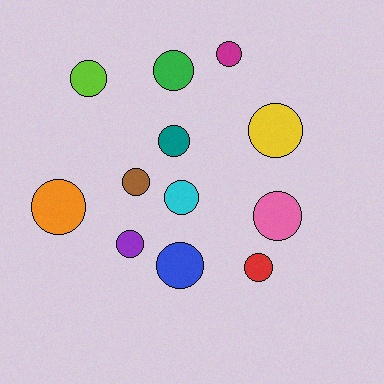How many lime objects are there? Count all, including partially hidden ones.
There is 1 lime object.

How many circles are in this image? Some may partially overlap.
There are 12 circles.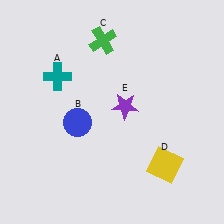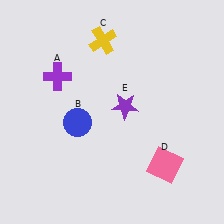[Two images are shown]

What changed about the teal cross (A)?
In Image 1, A is teal. In Image 2, it changed to purple.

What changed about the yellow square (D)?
In Image 1, D is yellow. In Image 2, it changed to pink.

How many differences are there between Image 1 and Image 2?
There are 3 differences between the two images.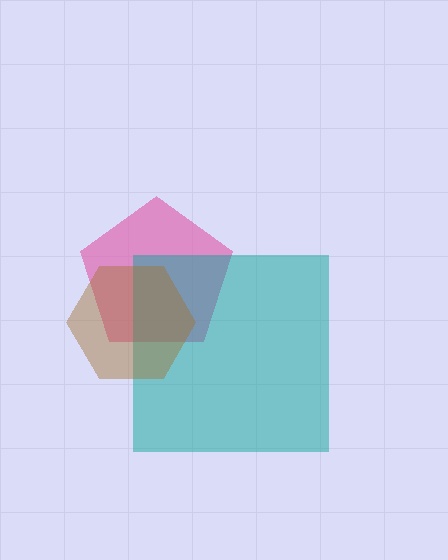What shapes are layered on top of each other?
The layered shapes are: a pink pentagon, a teal square, a brown hexagon.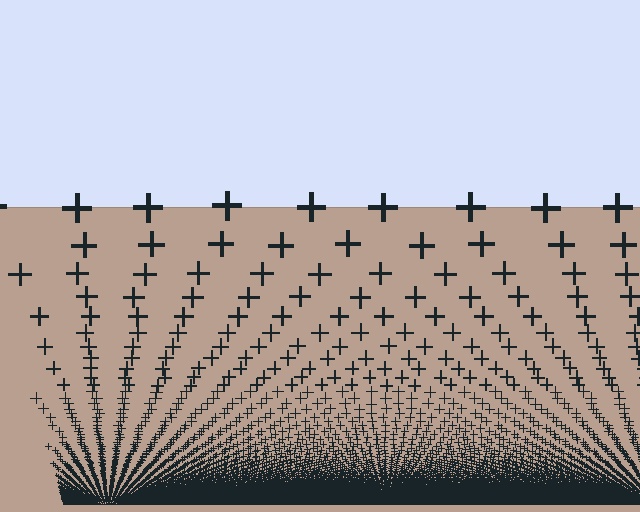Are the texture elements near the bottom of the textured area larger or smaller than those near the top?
Smaller. The gradient is inverted — elements near the bottom are smaller and denser.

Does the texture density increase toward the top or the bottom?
Density increases toward the bottom.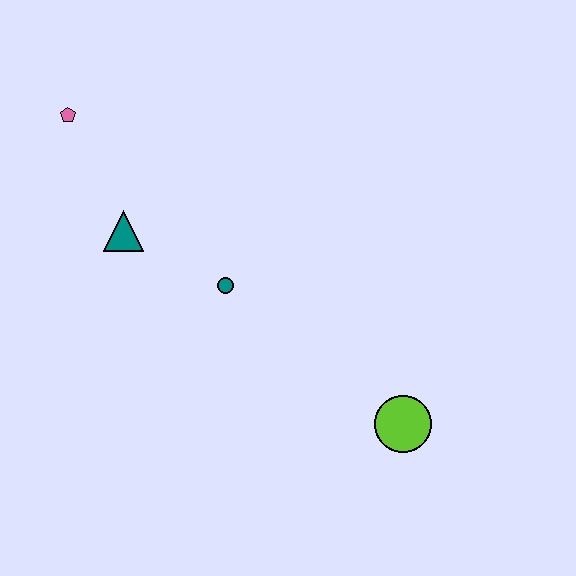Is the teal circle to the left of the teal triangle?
No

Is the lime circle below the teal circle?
Yes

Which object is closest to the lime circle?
The teal circle is closest to the lime circle.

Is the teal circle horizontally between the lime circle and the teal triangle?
Yes